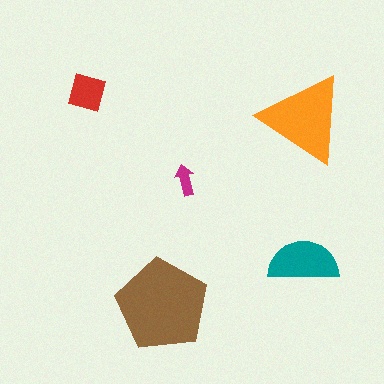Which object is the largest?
The brown pentagon.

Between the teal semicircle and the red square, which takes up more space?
The teal semicircle.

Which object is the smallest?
The magenta arrow.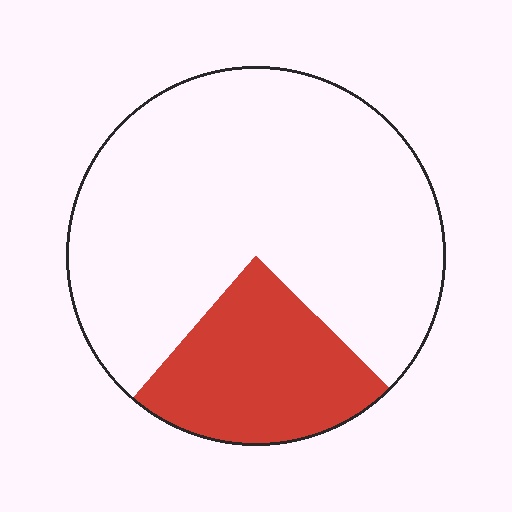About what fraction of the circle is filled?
About one quarter (1/4).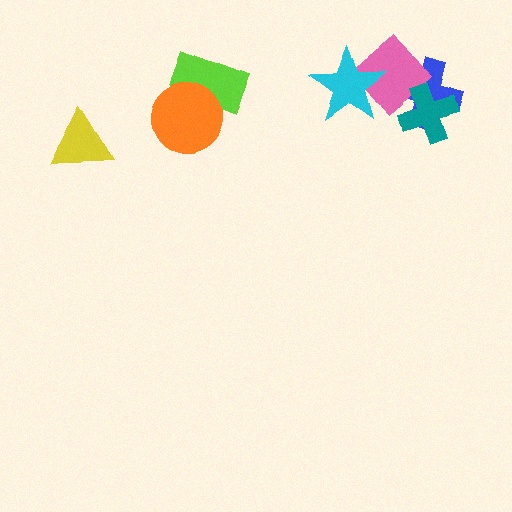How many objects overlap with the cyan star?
1 object overlaps with the cyan star.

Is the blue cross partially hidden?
Yes, it is partially covered by another shape.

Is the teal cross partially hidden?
No, no other shape covers it.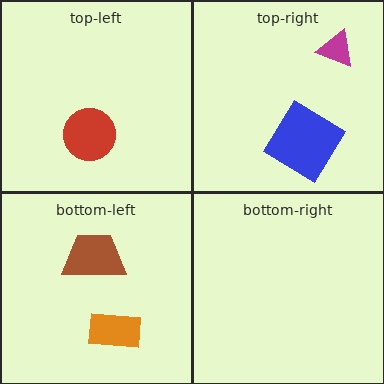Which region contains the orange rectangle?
The bottom-left region.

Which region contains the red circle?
The top-left region.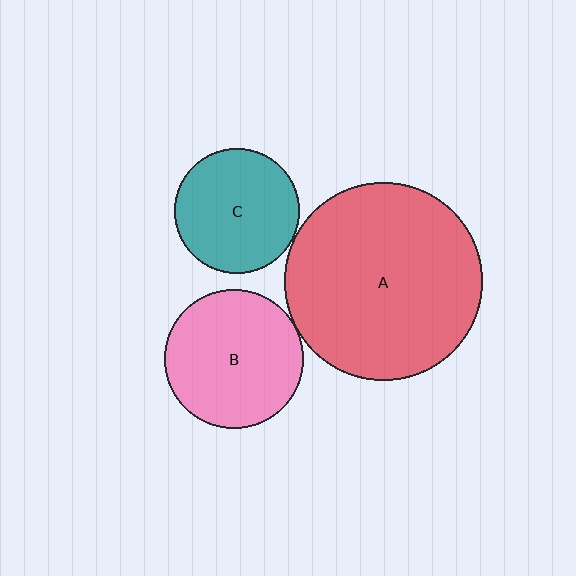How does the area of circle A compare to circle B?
Approximately 2.0 times.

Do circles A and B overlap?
Yes.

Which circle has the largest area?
Circle A (red).